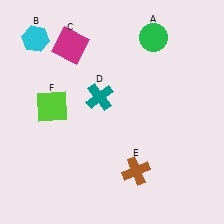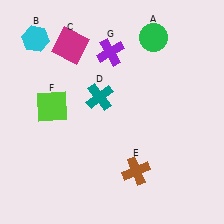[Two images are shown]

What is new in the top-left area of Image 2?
A purple cross (G) was added in the top-left area of Image 2.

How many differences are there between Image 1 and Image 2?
There is 1 difference between the two images.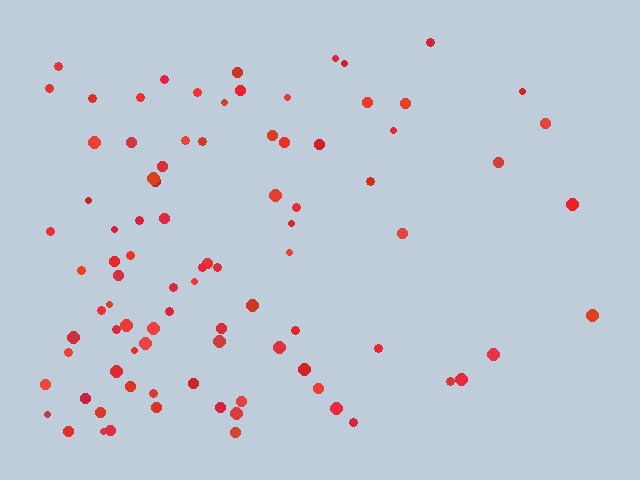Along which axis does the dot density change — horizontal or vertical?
Horizontal.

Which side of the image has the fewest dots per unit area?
The right.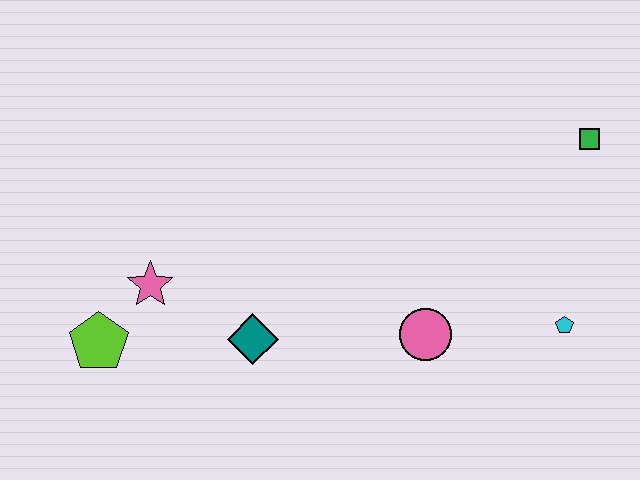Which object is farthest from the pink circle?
The lime pentagon is farthest from the pink circle.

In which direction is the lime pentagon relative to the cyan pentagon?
The lime pentagon is to the left of the cyan pentagon.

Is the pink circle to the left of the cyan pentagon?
Yes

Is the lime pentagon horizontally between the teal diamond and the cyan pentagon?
No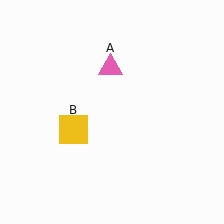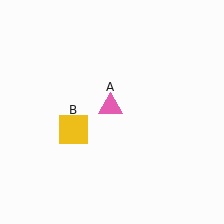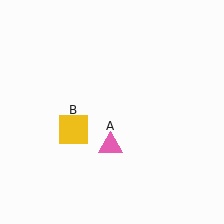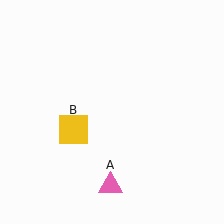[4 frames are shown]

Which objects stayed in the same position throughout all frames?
Yellow square (object B) remained stationary.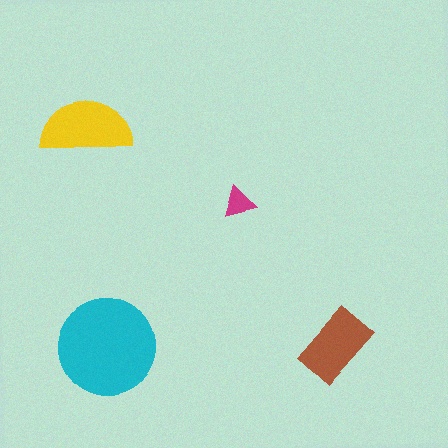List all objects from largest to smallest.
The cyan circle, the yellow semicircle, the brown rectangle, the magenta triangle.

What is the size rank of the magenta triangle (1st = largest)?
4th.